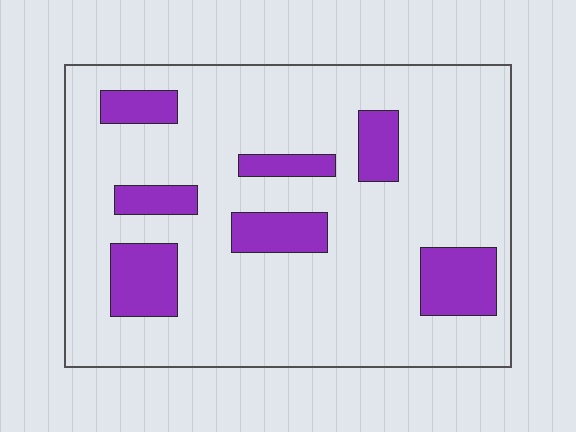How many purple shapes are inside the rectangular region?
7.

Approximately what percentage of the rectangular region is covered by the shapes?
Approximately 20%.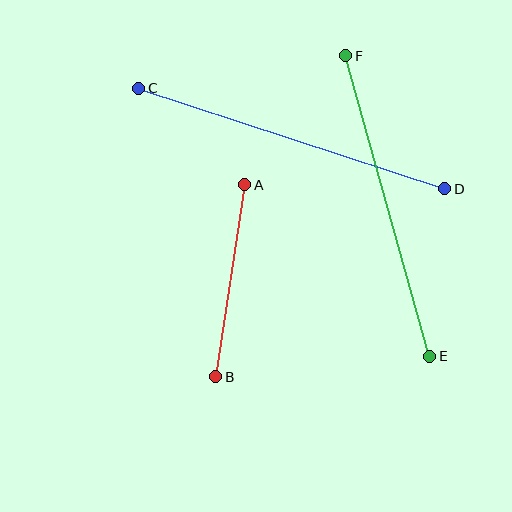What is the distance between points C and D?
The distance is approximately 322 pixels.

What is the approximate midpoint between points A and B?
The midpoint is at approximately (230, 281) pixels.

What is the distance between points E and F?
The distance is approximately 312 pixels.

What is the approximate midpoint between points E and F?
The midpoint is at approximately (388, 206) pixels.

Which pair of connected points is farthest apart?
Points C and D are farthest apart.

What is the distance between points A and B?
The distance is approximately 194 pixels.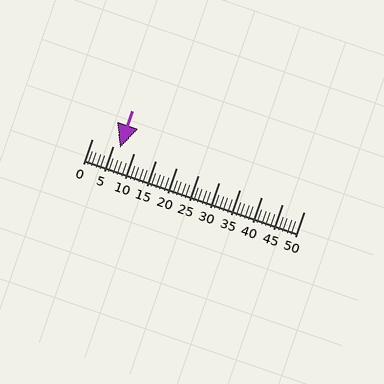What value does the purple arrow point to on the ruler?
The purple arrow points to approximately 7.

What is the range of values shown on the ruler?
The ruler shows values from 0 to 50.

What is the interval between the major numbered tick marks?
The major tick marks are spaced 5 units apart.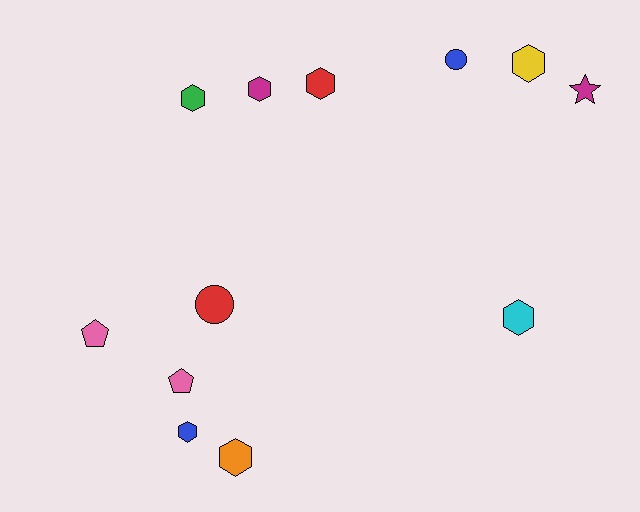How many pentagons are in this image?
There are 2 pentagons.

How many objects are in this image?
There are 12 objects.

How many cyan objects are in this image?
There is 1 cyan object.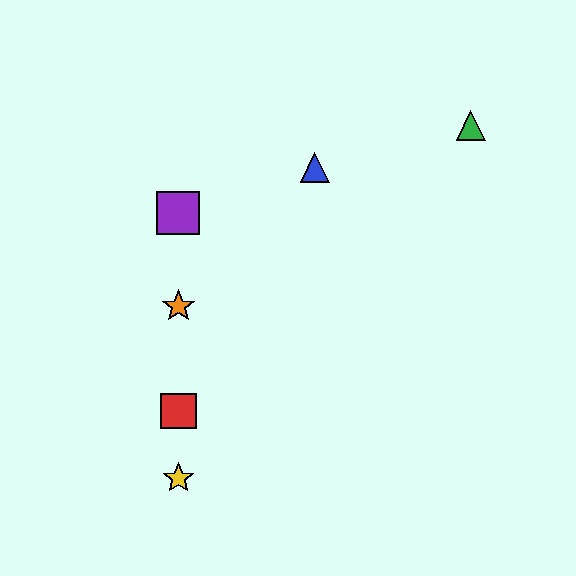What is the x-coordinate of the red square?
The red square is at x≈178.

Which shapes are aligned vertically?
The red square, the yellow star, the purple square, the orange star are aligned vertically.